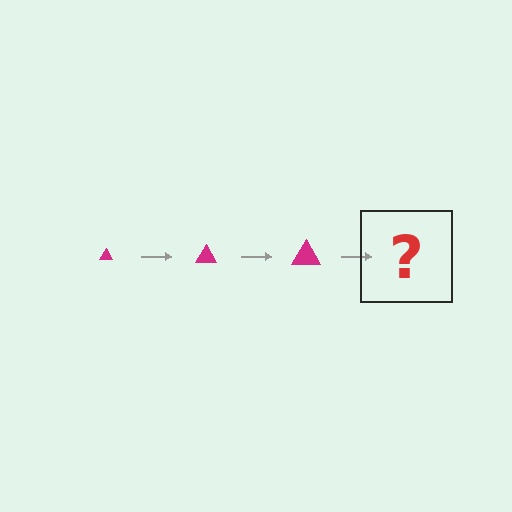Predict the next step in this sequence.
The next step is a magenta triangle, larger than the previous one.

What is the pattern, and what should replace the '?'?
The pattern is that the triangle gets progressively larger each step. The '?' should be a magenta triangle, larger than the previous one.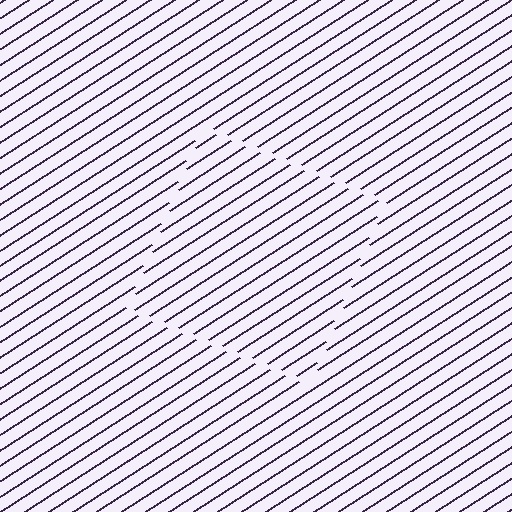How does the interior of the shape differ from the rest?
The interior of the shape contains the same grating, shifted by half a period — the contour is defined by the phase discontinuity where line-ends from the inner and outer gratings abut.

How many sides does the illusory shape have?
4 sides — the line-ends trace a square.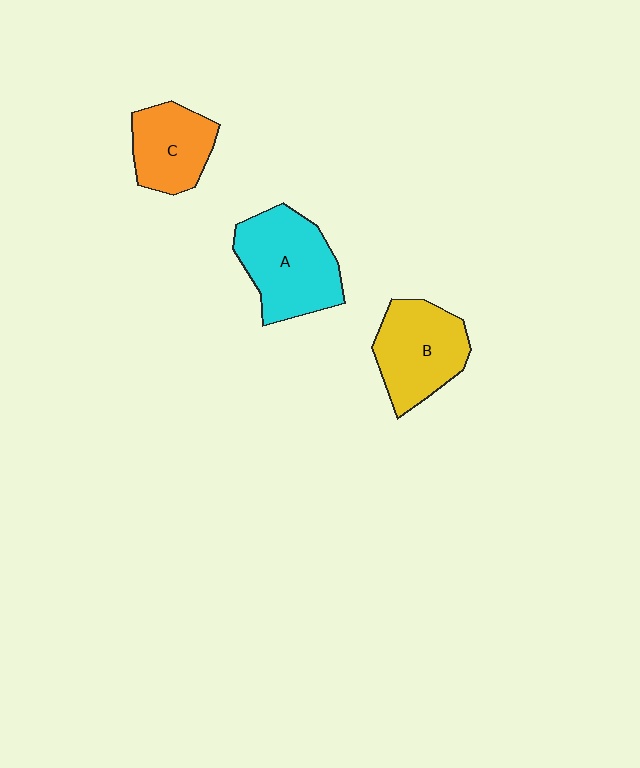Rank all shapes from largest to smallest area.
From largest to smallest: A (cyan), B (yellow), C (orange).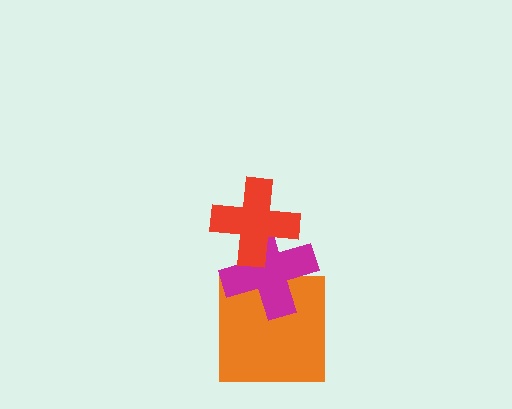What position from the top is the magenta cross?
The magenta cross is 2nd from the top.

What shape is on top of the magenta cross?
The red cross is on top of the magenta cross.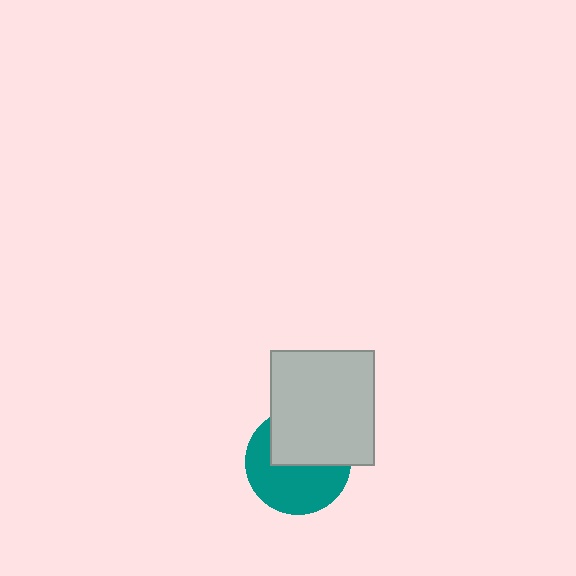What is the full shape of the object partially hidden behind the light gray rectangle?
The partially hidden object is a teal circle.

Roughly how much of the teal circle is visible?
About half of it is visible (roughly 55%).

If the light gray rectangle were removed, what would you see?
You would see the complete teal circle.